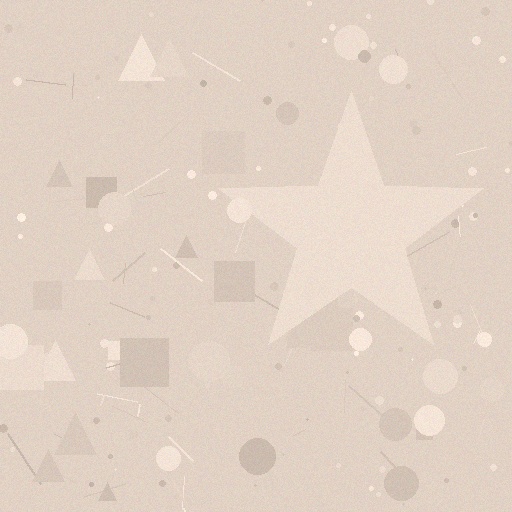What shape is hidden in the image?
A star is hidden in the image.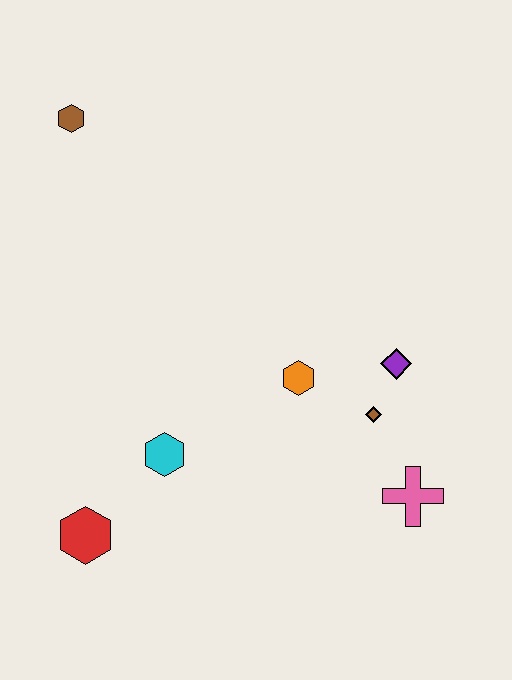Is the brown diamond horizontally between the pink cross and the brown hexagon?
Yes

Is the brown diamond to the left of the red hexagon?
No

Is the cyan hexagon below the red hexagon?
No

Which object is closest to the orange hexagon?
The brown diamond is closest to the orange hexagon.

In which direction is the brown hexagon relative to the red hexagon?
The brown hexagon is above the red hexagon.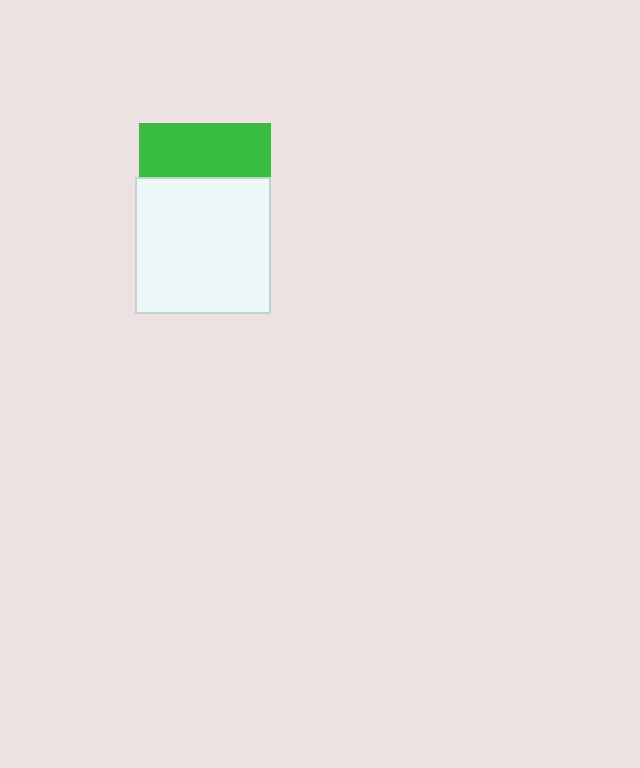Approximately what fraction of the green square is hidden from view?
Roughly 59% of the green square is hidden behind the white square.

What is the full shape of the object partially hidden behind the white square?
The partially hidden object is a green square.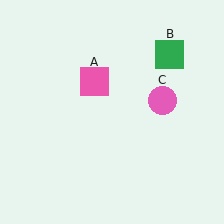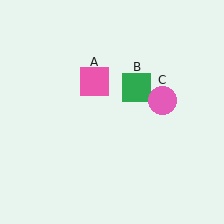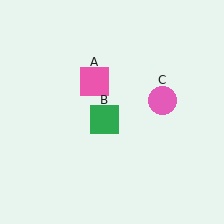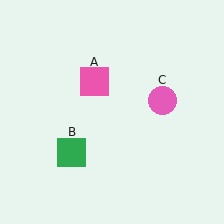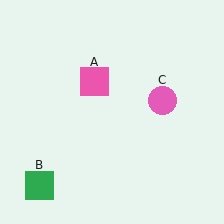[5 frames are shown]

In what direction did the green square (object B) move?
The green square (object B) moved down and to the left.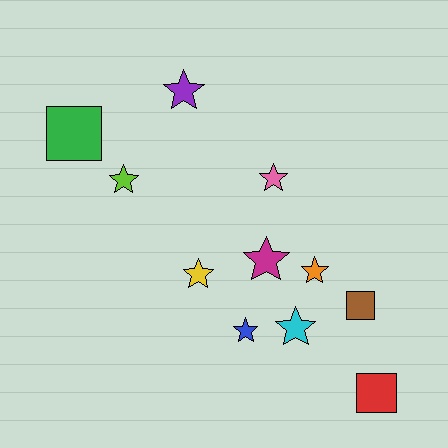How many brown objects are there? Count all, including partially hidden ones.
There is 1 brown object.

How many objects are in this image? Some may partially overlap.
There are 11 objects.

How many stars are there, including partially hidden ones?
There are 8 stars.